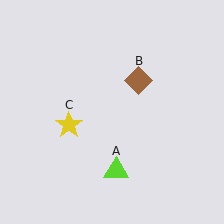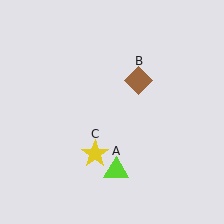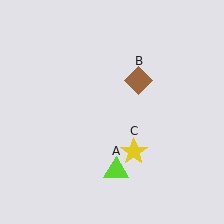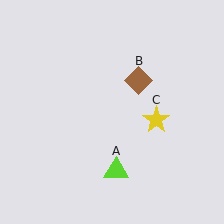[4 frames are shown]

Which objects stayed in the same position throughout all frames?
Lime triangle (object A) and brown diamond (object B) remained stationary.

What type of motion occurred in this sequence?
The yellow star (object C) rotated counterclockwise around the center of the scene.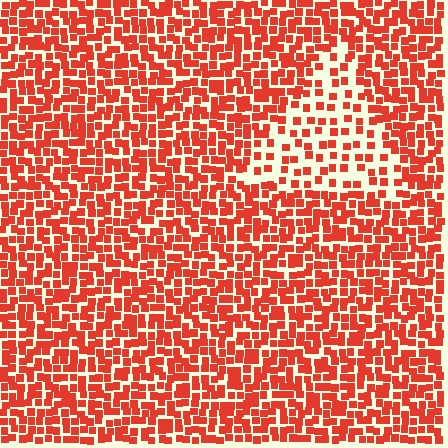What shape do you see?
I see a triangle.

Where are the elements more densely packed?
The elements are more densely packed outside the triangle boundary.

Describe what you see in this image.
The image contains small red elements arranged at two different densities. A triangle-shaped region is visible where the elements are less densely packed than the surrounding area.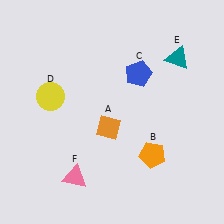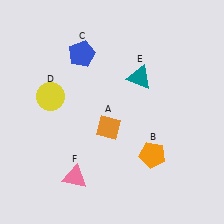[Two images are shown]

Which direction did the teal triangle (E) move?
The teal triangle (E) moved left.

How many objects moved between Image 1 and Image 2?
2 objects moved between the two images.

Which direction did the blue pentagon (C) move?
The blue pentagon (C) moved left.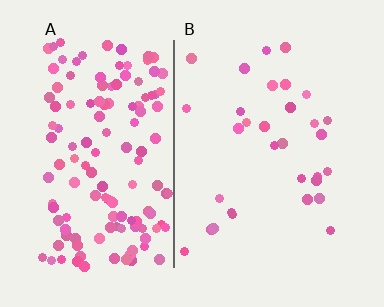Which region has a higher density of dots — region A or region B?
A (the left).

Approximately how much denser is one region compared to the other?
Approximately 4.4× — region A over region B.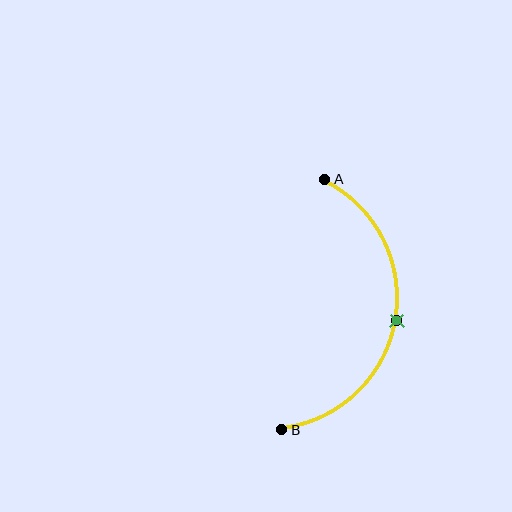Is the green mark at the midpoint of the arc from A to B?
Yes. The green mark lies on the arc at equal arc-length from both A and B — it is the arc midpoint.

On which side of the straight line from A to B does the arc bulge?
The arc bulges to the right of the straight line connecting A and B.